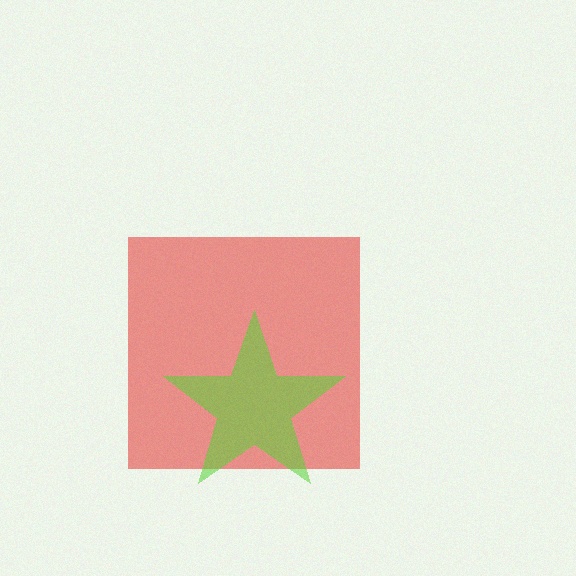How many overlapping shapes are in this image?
There are 2 overlapping shapes in the image.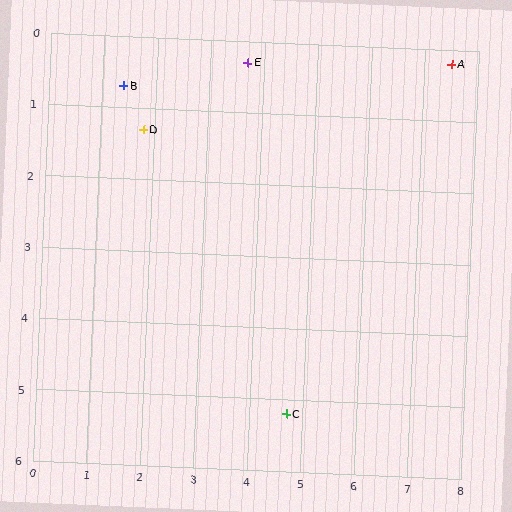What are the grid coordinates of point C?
Point C is at approximately (4.7, 5.2).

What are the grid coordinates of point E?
Point E is at approximately (3.7, 0.3).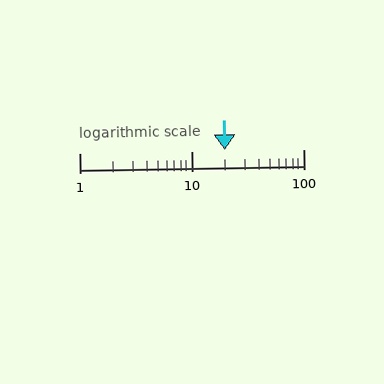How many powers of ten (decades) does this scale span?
The scale spans 2 decades, from 1 to 100.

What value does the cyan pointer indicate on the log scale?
The pointer indicates approximately 20.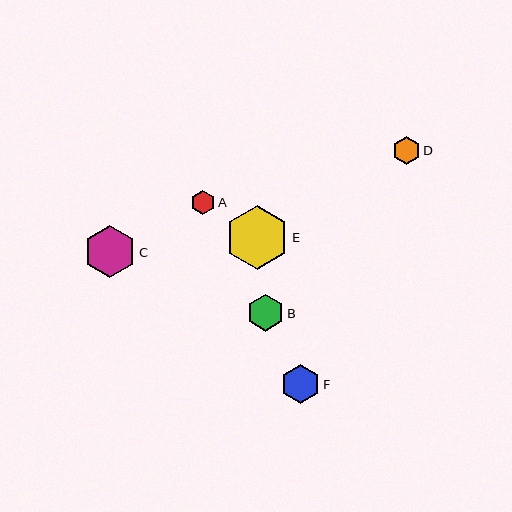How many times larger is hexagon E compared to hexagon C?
Hexagon E is approximately 1.2 times the size of hexagon C.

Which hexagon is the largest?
Hexagon E is the largest with a size of approximately 64 pixels.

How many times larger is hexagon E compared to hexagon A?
Hexagon E is approximately 2.6 times the size of hexagon A.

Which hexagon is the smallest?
Hexagon A is the smallest with a size of approximately 25 pixels.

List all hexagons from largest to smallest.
From largest to smallest: E, C, F, B, D, A.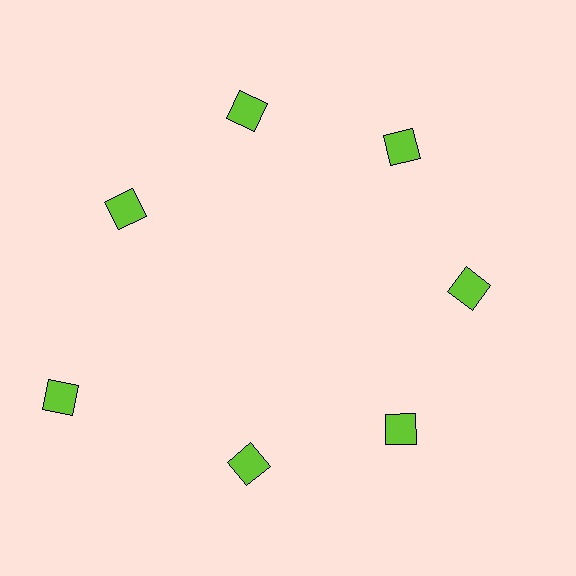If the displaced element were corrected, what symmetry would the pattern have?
It would have 7-fold rotational symmetry — the pattern would map onto itself every 51 degrees.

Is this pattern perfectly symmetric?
No. The 7 lime diamonds are arranged in a ring, but one element near the 8 o'clock position is pushed outward from the center, breaking the 7-fold rotational symmetry.